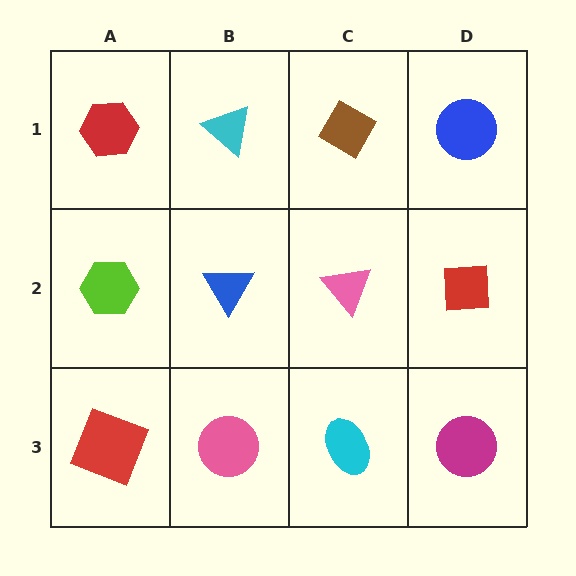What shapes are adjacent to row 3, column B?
A blue triangle (row 2, column B), a red square (row 3, column A), a cyan ellipse (row 3, column C).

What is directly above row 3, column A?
A lime hexagon.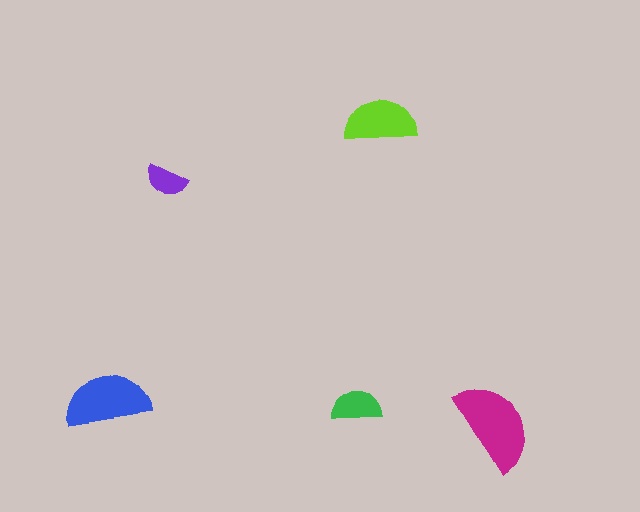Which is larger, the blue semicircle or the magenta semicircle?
The magenta one.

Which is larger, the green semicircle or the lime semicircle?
The lime one.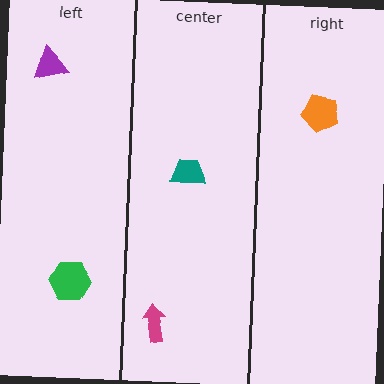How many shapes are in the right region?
1.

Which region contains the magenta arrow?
The center region.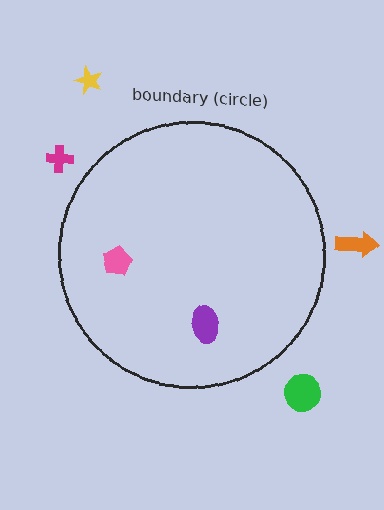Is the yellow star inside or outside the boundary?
Outside.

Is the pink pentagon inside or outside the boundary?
Inside.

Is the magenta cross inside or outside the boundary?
Outside.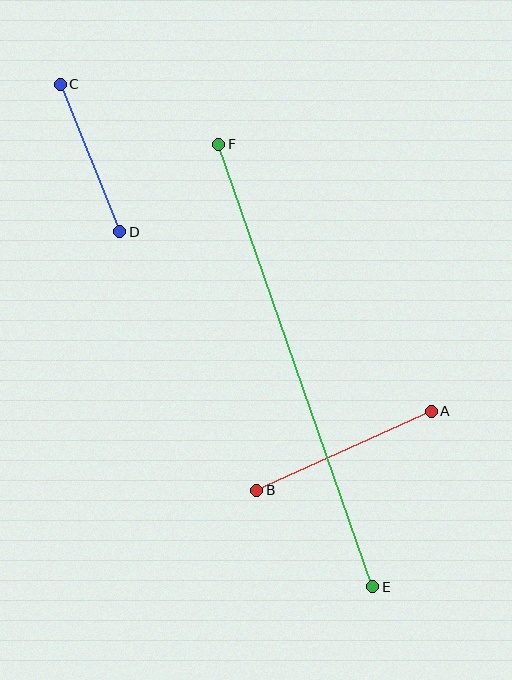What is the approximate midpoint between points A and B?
The midpoint is at approximately (344, 451) pixels.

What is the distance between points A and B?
The distance is approximately 192 pixels.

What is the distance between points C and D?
The distance is approximately 159 pixels.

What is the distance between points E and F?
The distance is approximately 468 pixels.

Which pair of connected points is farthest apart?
Points E and F are farthest apart.